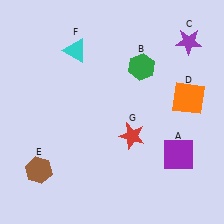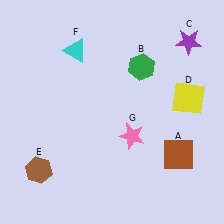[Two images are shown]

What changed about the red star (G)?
In Image 1, G is red. In Image 2, it changed to pink.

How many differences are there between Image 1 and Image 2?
There are 3 differences between the two images.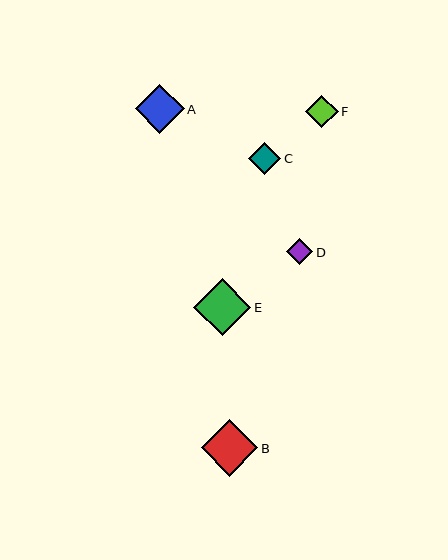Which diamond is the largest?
Diamond E is the largest with a size of approximately 57 pixels.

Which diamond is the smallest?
Diamond D is the smallest with a size of approximately 26 pixels.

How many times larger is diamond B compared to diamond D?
Diamond B is approximately 2.1 times the size of diamond D.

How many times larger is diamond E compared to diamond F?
Diamond E is approximately 1.8 times the size of diamond F.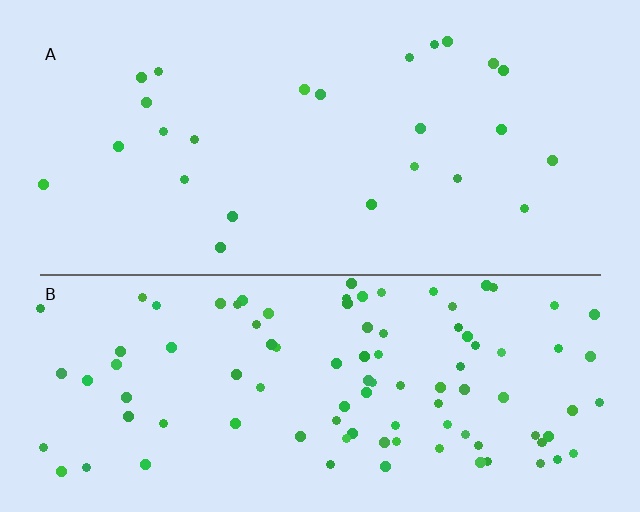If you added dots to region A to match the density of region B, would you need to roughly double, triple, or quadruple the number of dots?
Approximately quadruple.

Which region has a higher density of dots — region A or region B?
B (the bottom).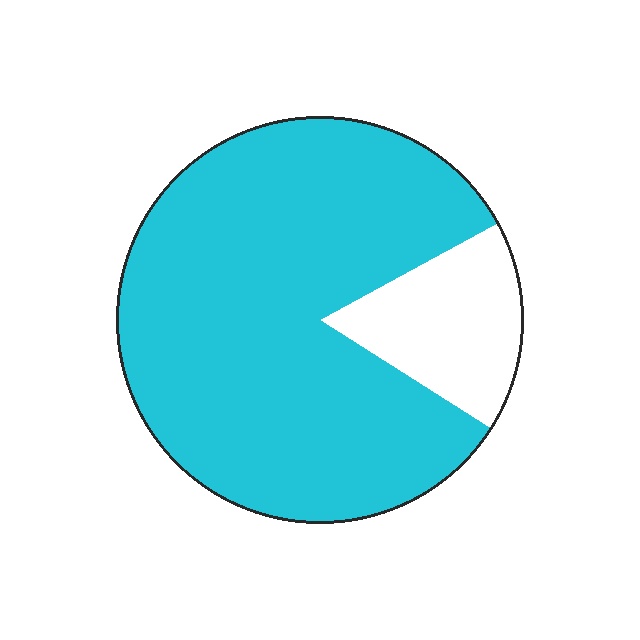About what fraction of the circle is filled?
About five sixths (5/6).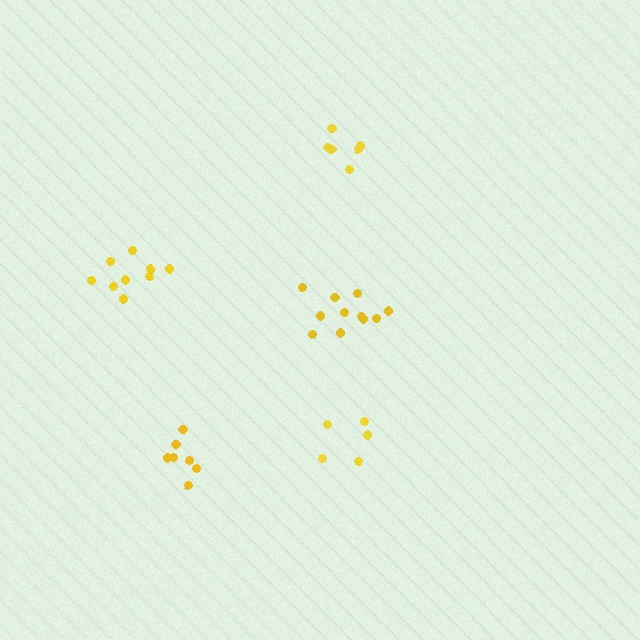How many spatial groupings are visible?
There are 5 spatial groupings.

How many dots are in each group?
Group 1: 9 dots, Group 2: 7 dots, Group 3: 6 dots, Group 4: 11 dots, Group 5: 5 dots (38 total).